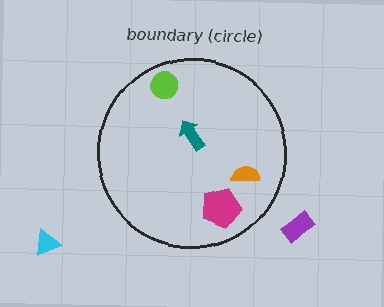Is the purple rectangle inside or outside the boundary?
Outside.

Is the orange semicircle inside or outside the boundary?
Inside.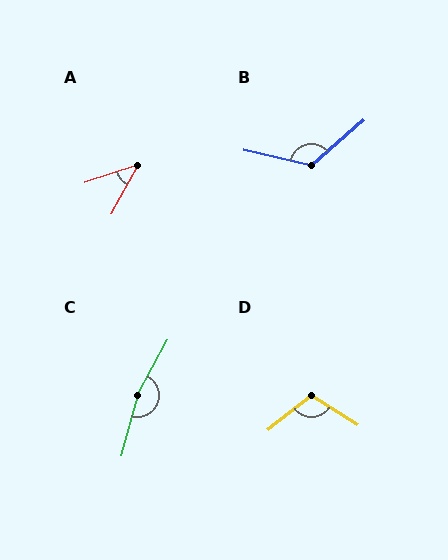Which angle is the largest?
C, at approximately 166 degrees.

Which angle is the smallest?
A, at approximately 43 degrees.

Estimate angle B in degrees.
Approximately 126 degrees.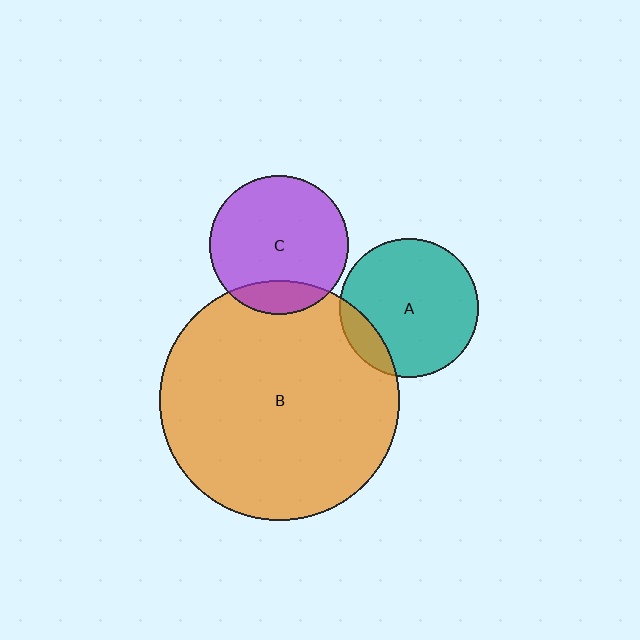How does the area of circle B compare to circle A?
Approximately 3.0 times.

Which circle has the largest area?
Circle B (orange).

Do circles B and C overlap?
Yes.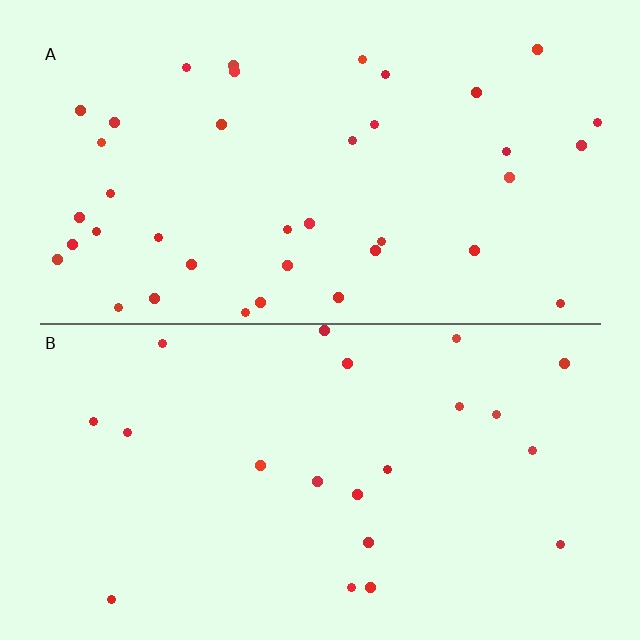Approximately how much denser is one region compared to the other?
Approximately 1.9× — region A over region B.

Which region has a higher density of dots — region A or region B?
A (the top).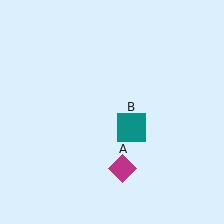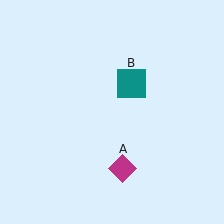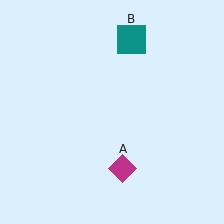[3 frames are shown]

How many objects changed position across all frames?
1 object changed position: teal square (object B).